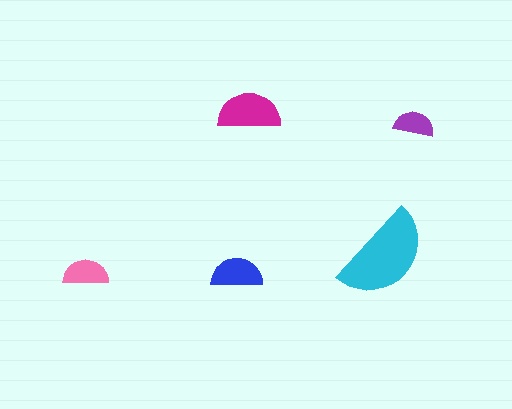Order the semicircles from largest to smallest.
the cyan one, the magenta one, the blue one, the pink one, the purple one.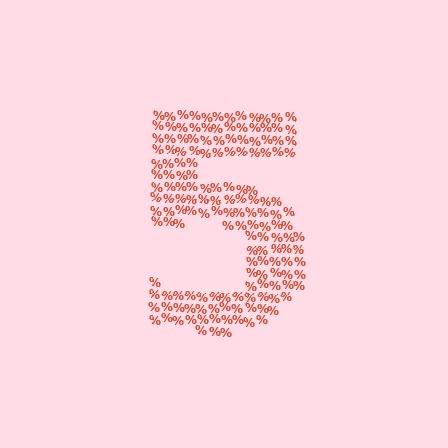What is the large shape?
The large shape is the digit 5.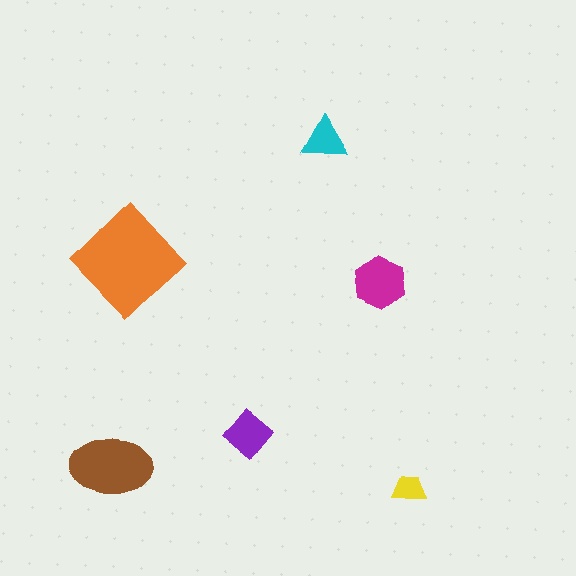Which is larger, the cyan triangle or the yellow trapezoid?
The cyan triangle.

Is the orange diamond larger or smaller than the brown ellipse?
Larger.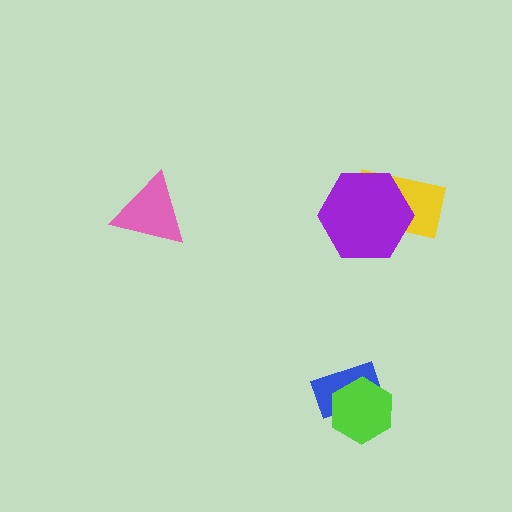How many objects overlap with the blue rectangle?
1 object overlaps with the blue rectangle.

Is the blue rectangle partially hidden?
Yes, it is partially covered by another shape.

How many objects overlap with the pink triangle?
0 objects overlap with the pink triangle.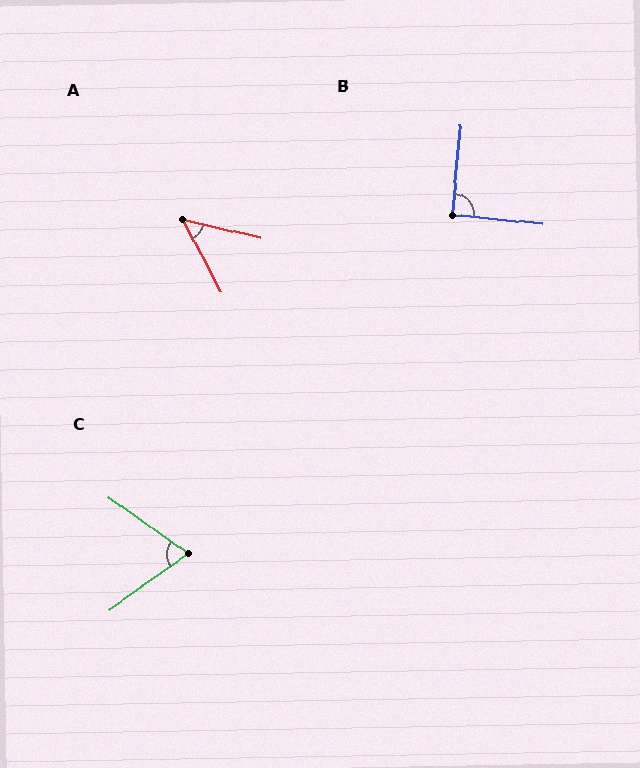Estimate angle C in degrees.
Approximately 71 degrees.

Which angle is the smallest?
A, at approximately 49 degrees.